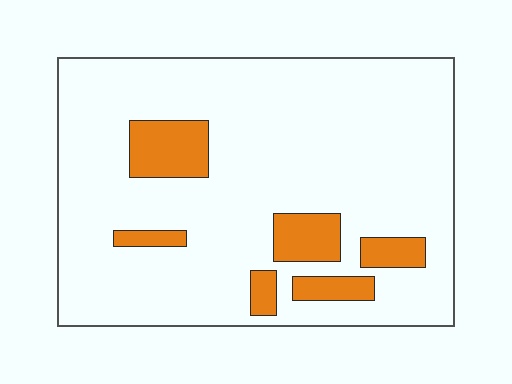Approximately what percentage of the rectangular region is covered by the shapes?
Approximately 15%.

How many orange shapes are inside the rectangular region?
6.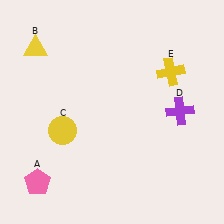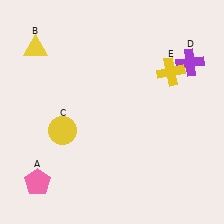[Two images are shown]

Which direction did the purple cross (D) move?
The purple cross (D) moved up.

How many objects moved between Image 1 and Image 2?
1 object moved between the two images.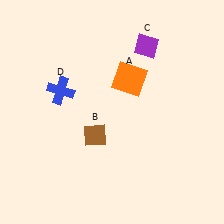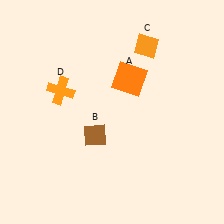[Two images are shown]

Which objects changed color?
C changed from purple to orange. D changed from blue to orange.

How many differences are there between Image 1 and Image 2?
There are 2 differences between the two images.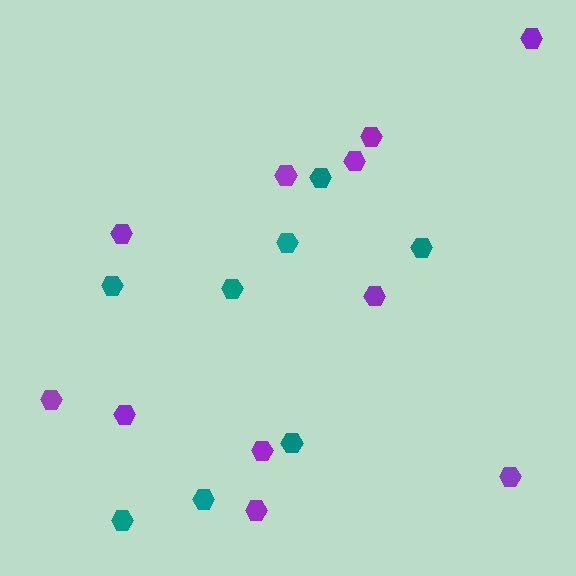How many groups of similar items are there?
There are 2 groups: one group of teal hexagons (8) and one group of purple hexagons (11).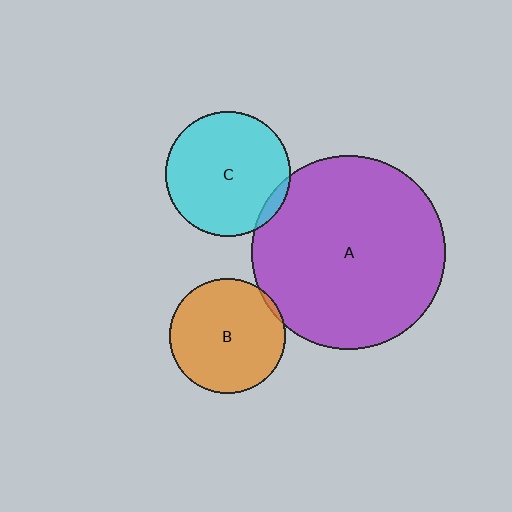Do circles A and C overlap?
Yes.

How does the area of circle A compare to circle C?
Approximately 2.4 times.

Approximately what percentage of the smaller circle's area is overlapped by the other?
Approximately 5%.